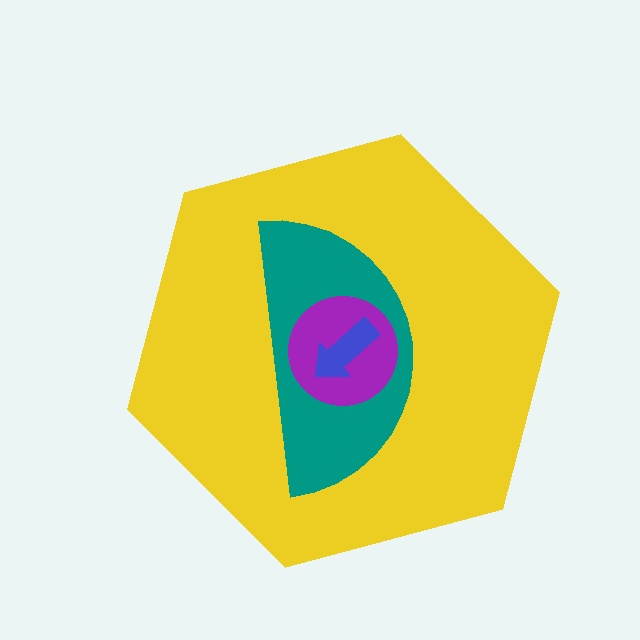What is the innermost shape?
The blue arrow.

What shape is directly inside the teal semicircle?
The purple circle.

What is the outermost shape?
The yellow hexagon.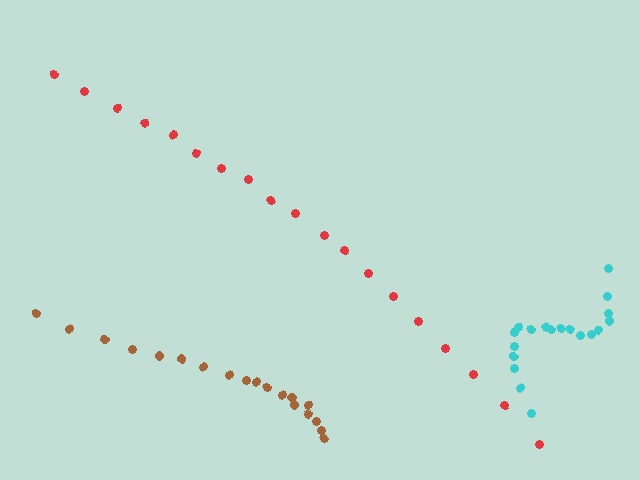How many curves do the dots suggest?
There are 3 distinct paths.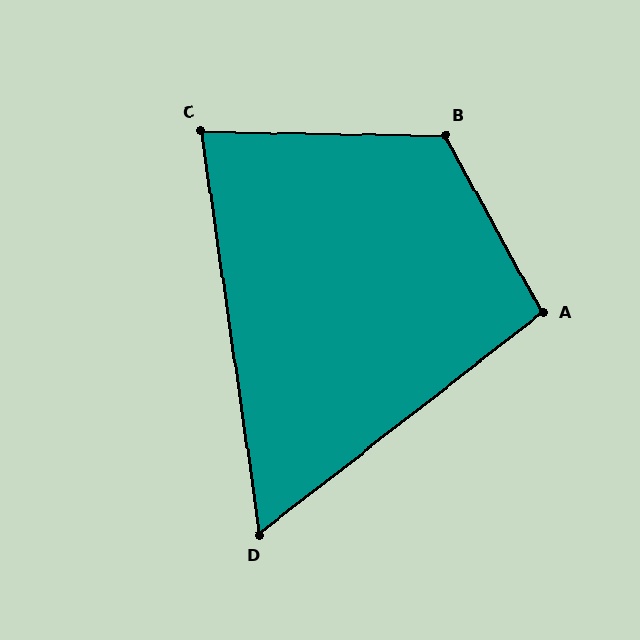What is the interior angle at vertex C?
Approximately 81 degrees (acute).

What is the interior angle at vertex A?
Approximately 99 degrees (obtuse).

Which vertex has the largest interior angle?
B, at approximately 120 degrees.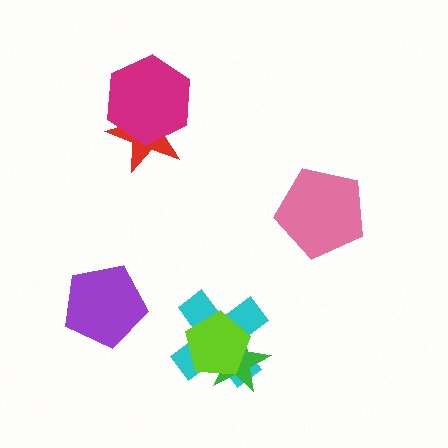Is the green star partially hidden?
Yes, it is partially covered by another shape.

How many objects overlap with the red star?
1 object overlaps with the red star.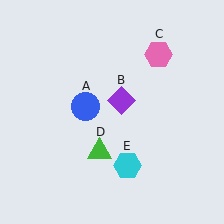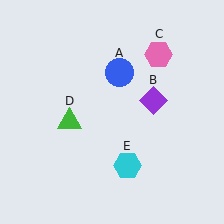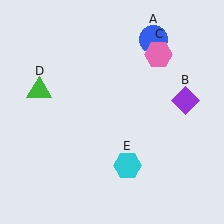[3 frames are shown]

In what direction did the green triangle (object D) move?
The green triangle (object D) moved up and to the left.